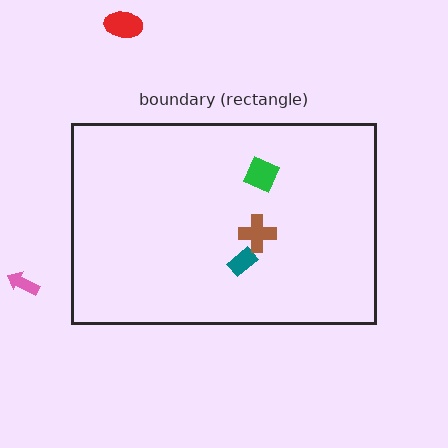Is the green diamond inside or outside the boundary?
Inside.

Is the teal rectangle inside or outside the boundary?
Inside.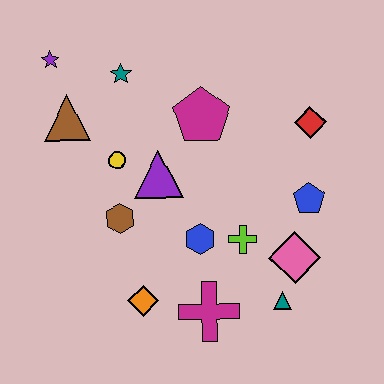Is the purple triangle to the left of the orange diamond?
No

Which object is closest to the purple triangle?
The yellow circle is closest to the purple triangle.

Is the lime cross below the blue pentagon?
Yes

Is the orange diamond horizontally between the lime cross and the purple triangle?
No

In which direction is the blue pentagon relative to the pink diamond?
The blue pentagon is above the pink diamond.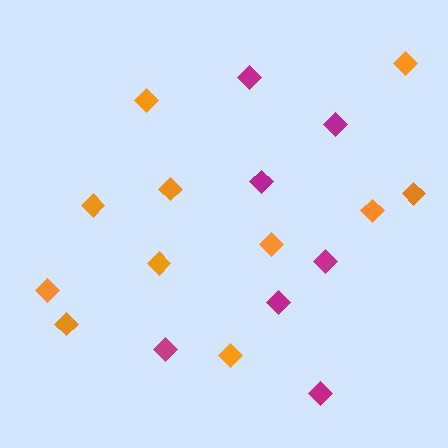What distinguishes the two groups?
There are 2 groups: one group of magenta diamonds (7) and one group of orange diamonds (11).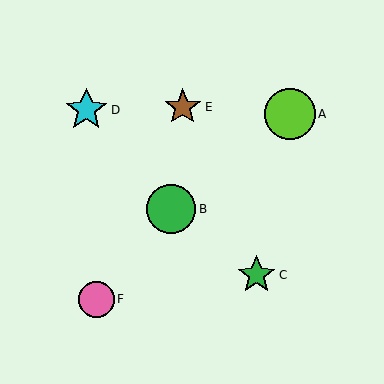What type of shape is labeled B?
Shape B is a green circle.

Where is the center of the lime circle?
The center of the lime circle is at (290, 114).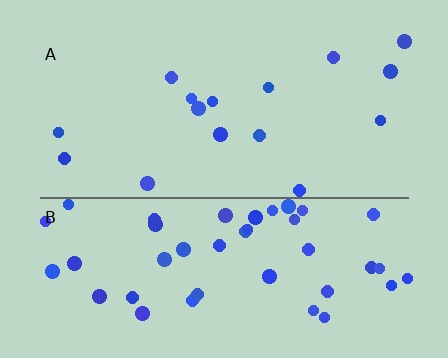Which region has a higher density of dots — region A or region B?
B (the bottom).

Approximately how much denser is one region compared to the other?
Approximately 2.8× — region B over region A.